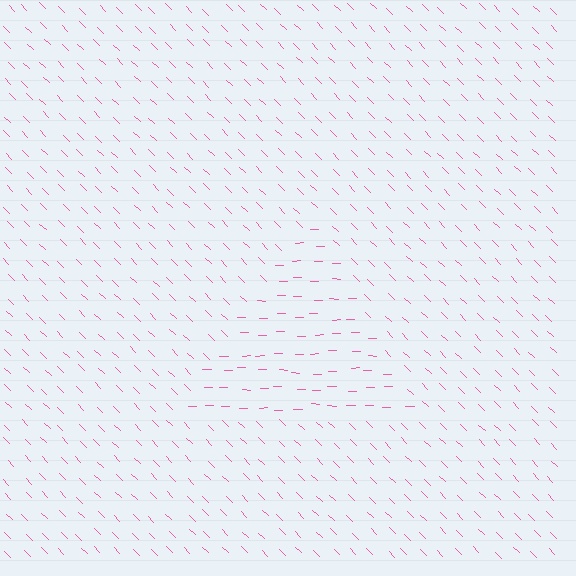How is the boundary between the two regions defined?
The boundary is defined purely by a change in line orientation (approximately 45 degrees difference). All lines are the same color and thickness.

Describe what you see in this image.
The image is filled with small pink line segments. A triangle region in the image has lines oriented differently from the surrounding lines, creating a visible texture boundary.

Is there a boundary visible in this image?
Yes, there is a texture boundary formed by a change in line orientation.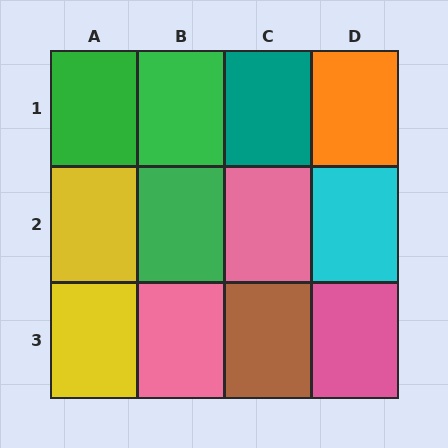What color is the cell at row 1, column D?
Orange.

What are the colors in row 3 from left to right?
Yellow, pink, brown, pink.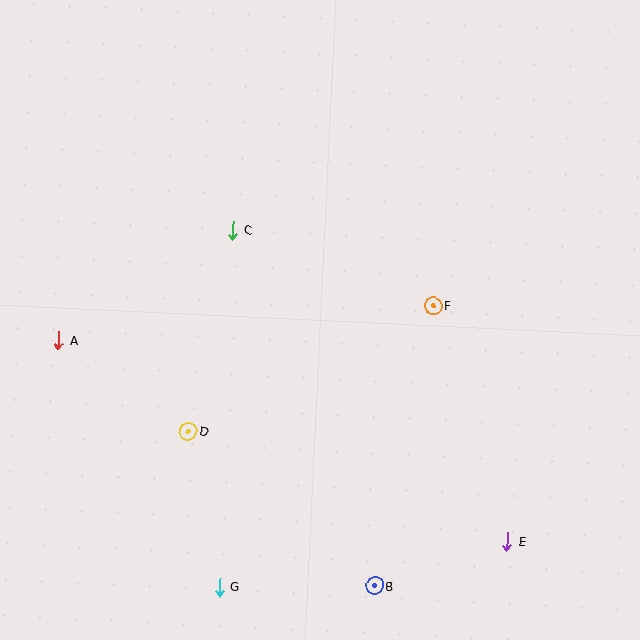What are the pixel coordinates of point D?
Point D is at (188, 431).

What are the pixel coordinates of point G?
Point G is at (219, 587).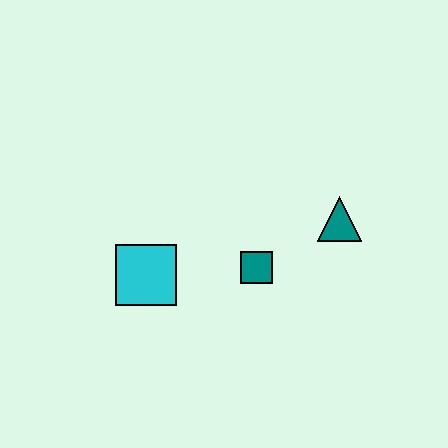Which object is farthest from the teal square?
The cyan square is farthest from the teal square.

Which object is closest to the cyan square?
The teal square is closest to the cyan square.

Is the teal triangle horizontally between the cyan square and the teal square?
No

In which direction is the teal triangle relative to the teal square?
The teal triangle is to the right of the teal square.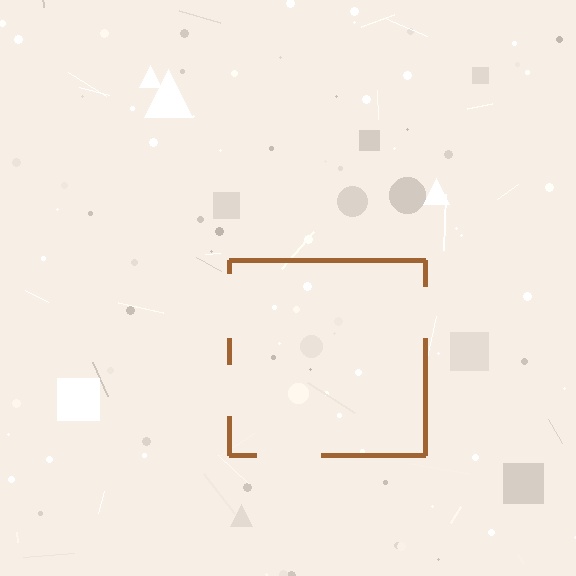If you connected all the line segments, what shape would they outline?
They would outline a square.